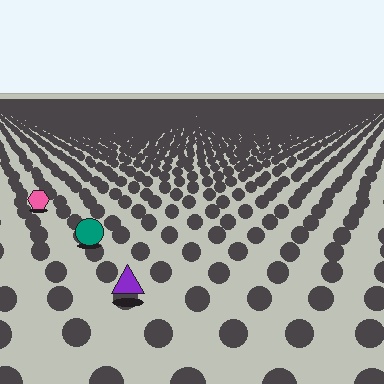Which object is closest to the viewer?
The purple triangle is closest. The texture marks near it are larger and more spread out.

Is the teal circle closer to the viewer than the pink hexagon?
Yes. The teal circle is closer — you can tell from the texture gradient: the ground texture is coarser near it.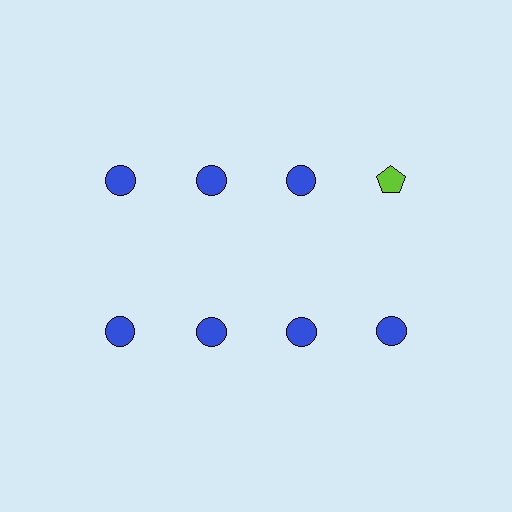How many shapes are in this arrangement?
There are 8 shapes arranged in a grid pattern.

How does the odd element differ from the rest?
It differs in both color (lime instead of blue) and shape (pentagon instead of circle).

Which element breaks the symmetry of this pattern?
The lime pentagon in the top row, second from right column breaks the symmetry. All other shapes are blue circles.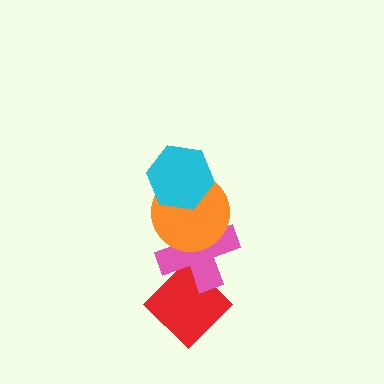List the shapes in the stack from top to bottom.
From top to bottom: the cyan hexagon, the orange circle, the pink cross, the red diamond.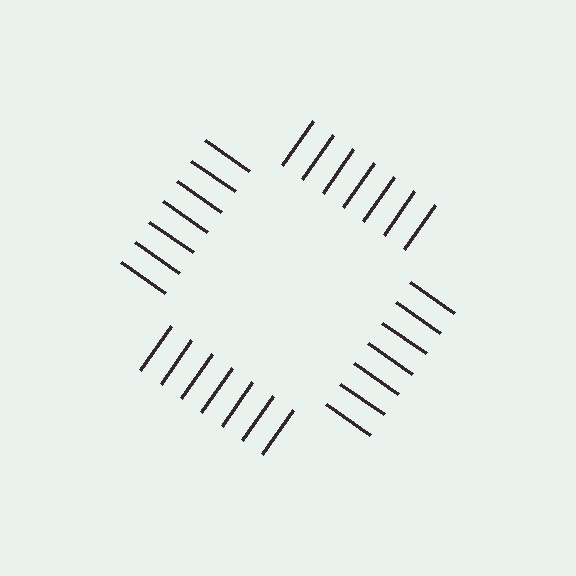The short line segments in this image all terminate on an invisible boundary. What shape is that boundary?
An illusory square — the line segments terminate on its edges but no continuous stroke is drawn.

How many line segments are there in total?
28 — 7 along each of the 4 edges.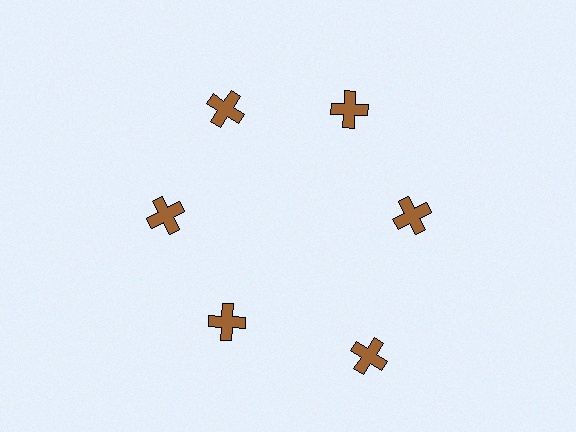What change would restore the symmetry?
The symmetry would be restored by moving it inward, back onto the ring so that all 6 crosses sit at equal angles and equal distance from the center.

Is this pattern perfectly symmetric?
No. The 6 brown crosses are arranged in a ring, but one element near the 5 o'clock position is pushed outward from the center, breaking the 6-fold rotational symmetry.